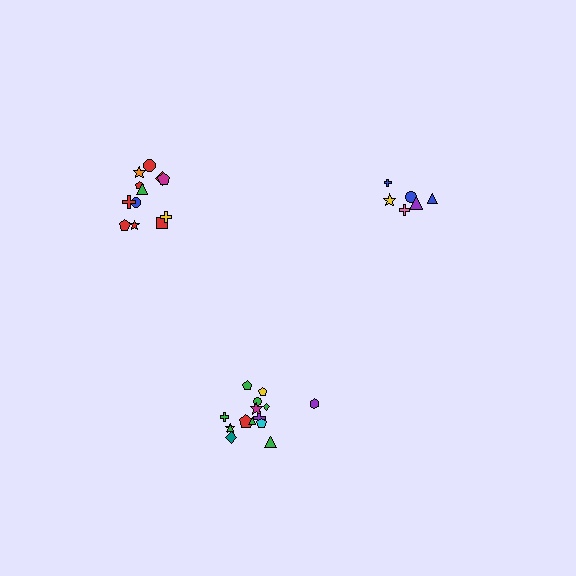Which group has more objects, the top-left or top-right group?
The top-left group.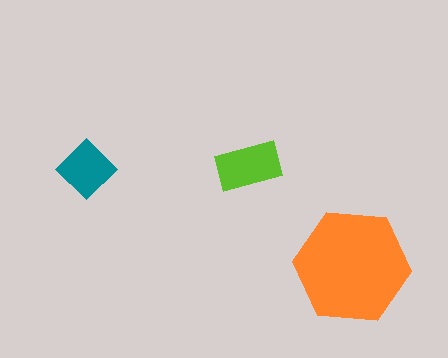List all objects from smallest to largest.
The teal diamond, the lime rectangle, the orange hexagon.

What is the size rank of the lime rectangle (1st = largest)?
2nd.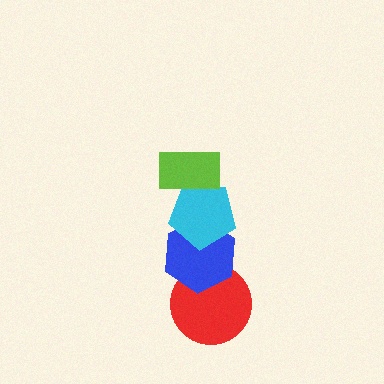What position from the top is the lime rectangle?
The lime rectangle is 1st from the top.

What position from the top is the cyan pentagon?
The cyan pentagon is 2nd from the top.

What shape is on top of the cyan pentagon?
The lime rectangle is on top of the cyan pentagon.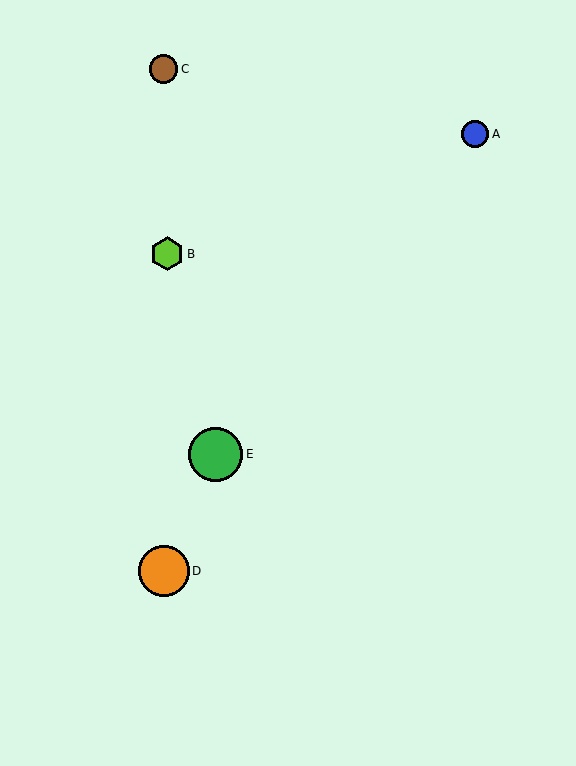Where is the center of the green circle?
The center of the green circle is at (216, 454).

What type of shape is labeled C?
Shape C is a brown circle.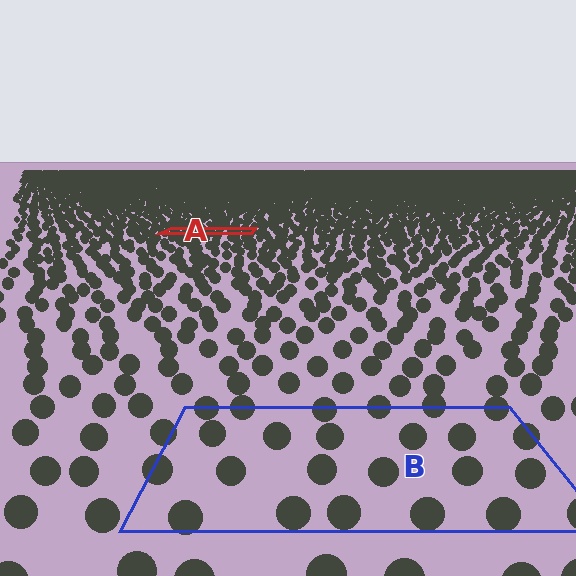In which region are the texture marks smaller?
The texture marks are smaller in region A, because it is farther away.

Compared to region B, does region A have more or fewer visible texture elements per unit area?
Region A has more texture elements per unit area — they are packed more densely because it is farther away.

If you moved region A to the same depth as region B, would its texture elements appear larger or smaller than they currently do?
They would appear larger. At a closer depth, the same texture elements are projected at a bigger on-screen size.